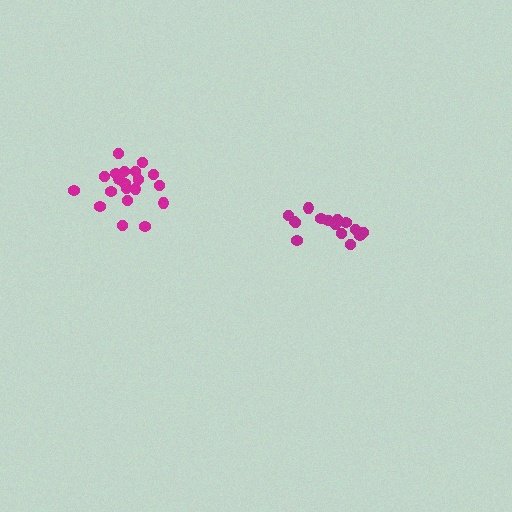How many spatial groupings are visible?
There are 2 spatial groupings.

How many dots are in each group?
Group 1: 16 dots, Group 2: 20 dots (36 total).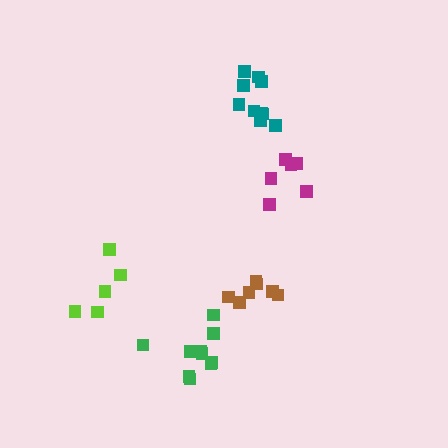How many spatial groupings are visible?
There are 5 spatial groupings.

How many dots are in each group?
Group 1: 10 dots, Group 2: 5 dots, Group 3: 6 dots, Group 4: 11 dots, Group 5: 7 dots (39 total).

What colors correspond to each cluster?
The clusters are colored: teal, lime, magenta, green, brown.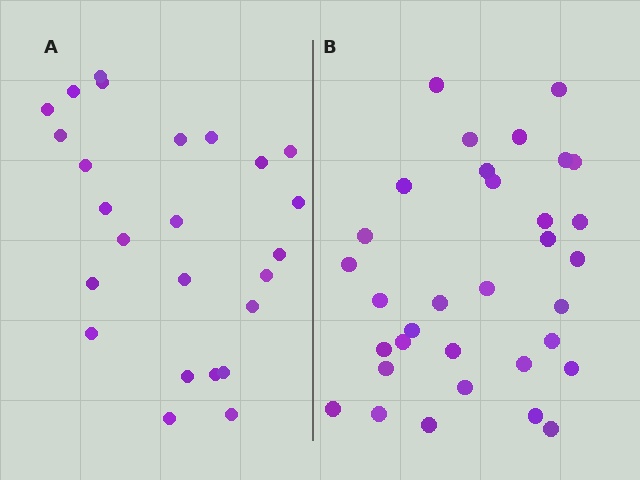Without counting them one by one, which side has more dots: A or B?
Region B (the right region) has more dots.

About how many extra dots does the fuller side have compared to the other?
Region B has roughly 8 or so more dots than region A.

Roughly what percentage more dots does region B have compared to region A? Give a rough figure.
About 30% more.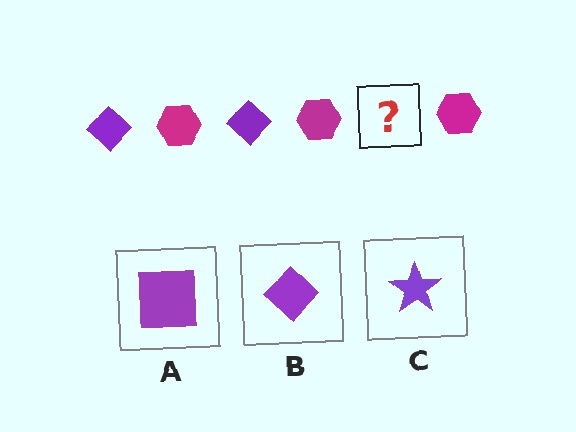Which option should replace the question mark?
Option B.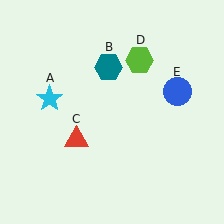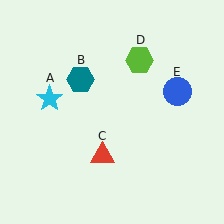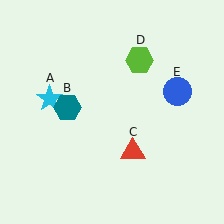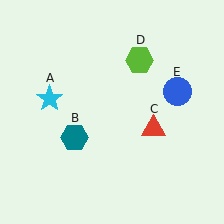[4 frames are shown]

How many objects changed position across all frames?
2 objects changed position: teal hexagon (object B), red triangle (object C).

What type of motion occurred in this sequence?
The teal hexagon (object B), red triangle (object C) rotated counterclockwise around the center of the scene.